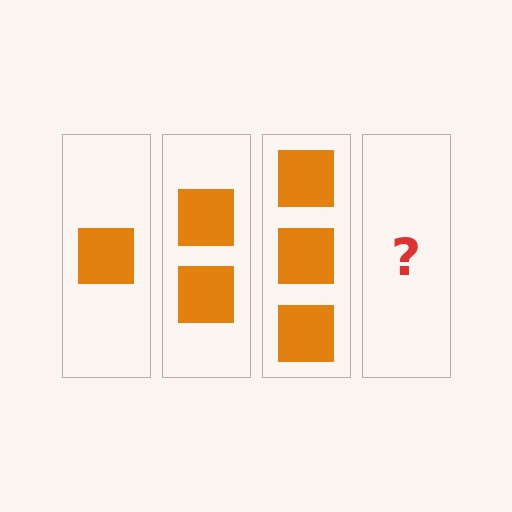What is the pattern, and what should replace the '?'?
The pattern is that each step adds one more square. The '?' should be 4 squares.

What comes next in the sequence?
The next element should be 4 squares.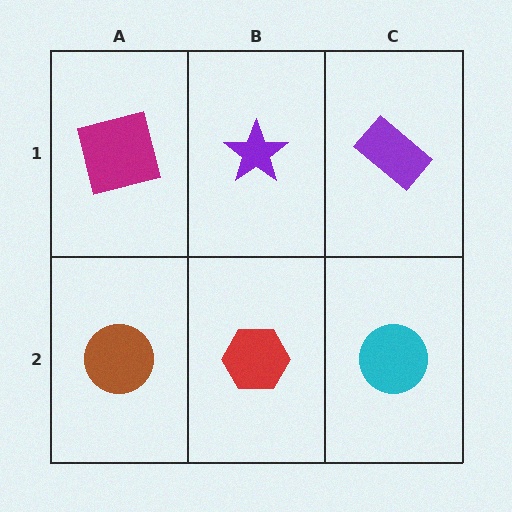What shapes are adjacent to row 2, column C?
A purple rectangle (row 1, column C), a red hexagon (row 2, column B).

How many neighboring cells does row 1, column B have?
3.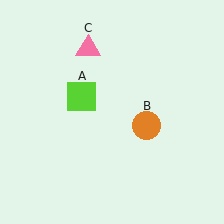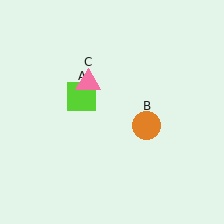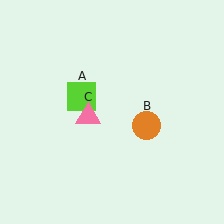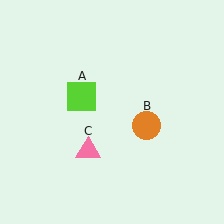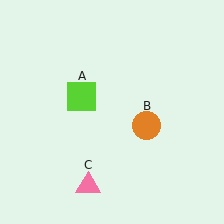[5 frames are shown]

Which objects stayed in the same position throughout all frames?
Lime square (object A) and orange circle (object B) remained stationary.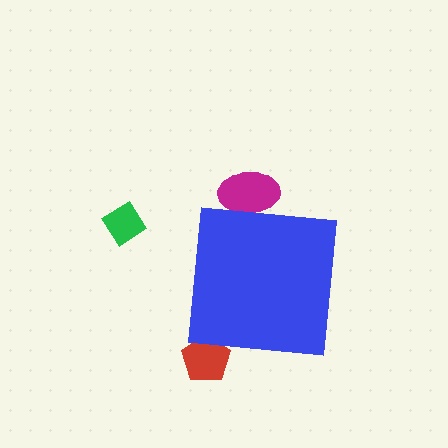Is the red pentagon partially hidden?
Yes, the red pentagon is partially hidden behind the blue square.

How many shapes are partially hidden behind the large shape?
2 shapes are partially hidden.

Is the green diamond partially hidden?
No, the green diamond is fully visible.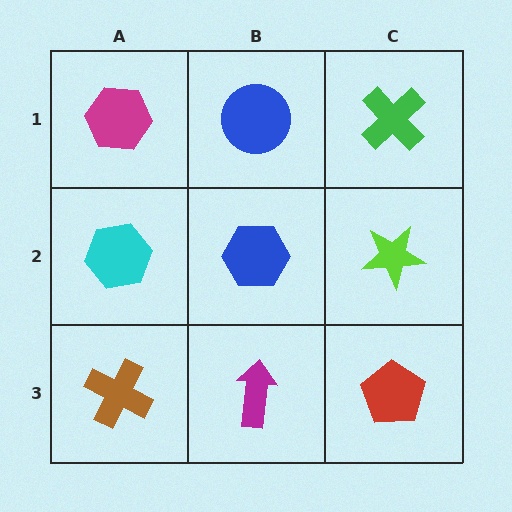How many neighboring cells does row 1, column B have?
3.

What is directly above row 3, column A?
A cyan hexagon.